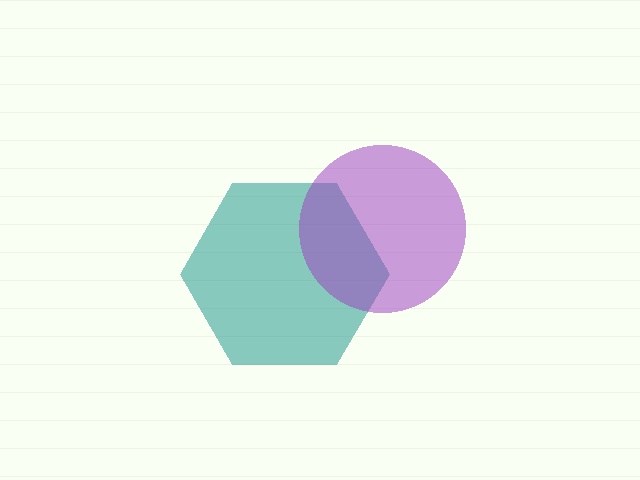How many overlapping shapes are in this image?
There are 2 overlapping shapes in the image.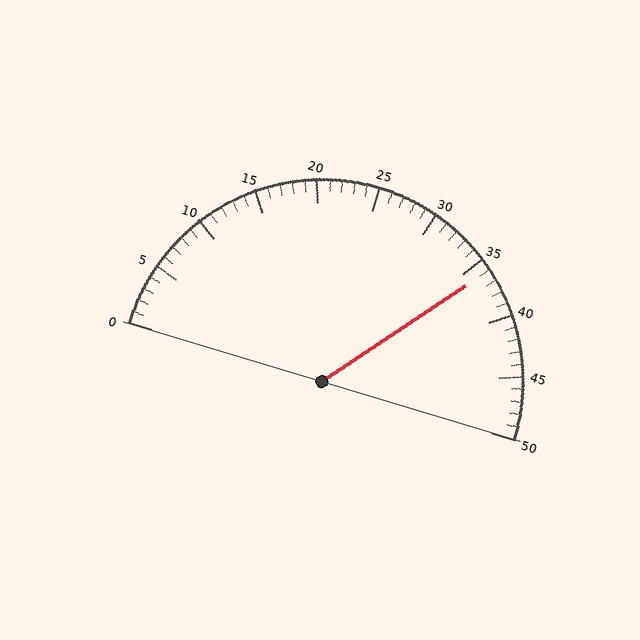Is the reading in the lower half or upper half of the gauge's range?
The reading is in the upper half of the range (0 to 50).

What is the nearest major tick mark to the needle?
The nearest major tick mark is 35.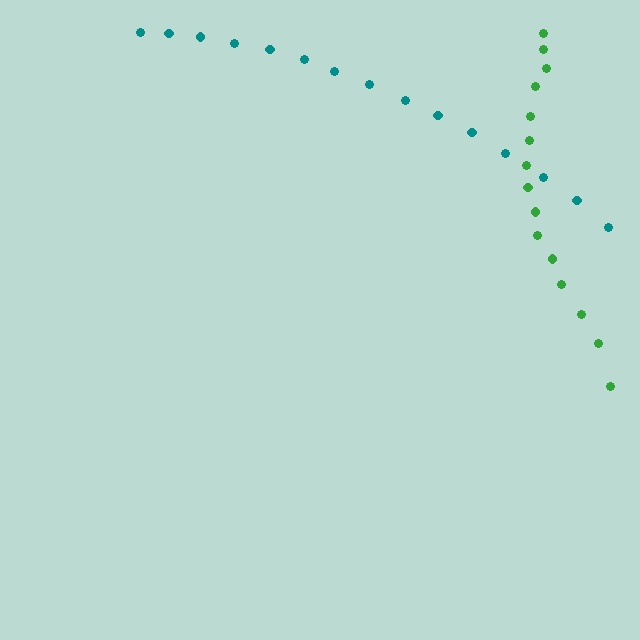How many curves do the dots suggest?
There are 2 distinct paths.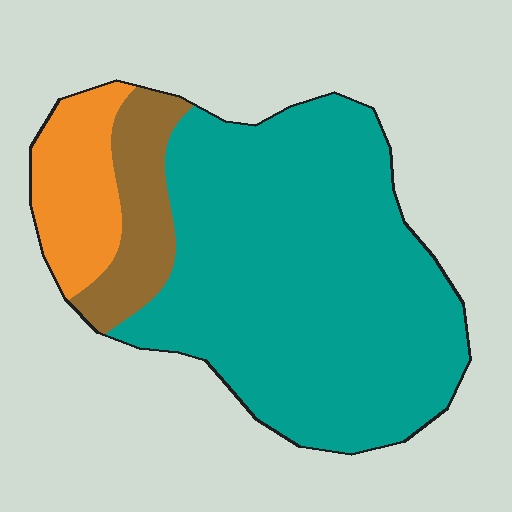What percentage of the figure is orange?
Orange covers 14% of the figure.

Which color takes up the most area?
Teal, at roughly 75%.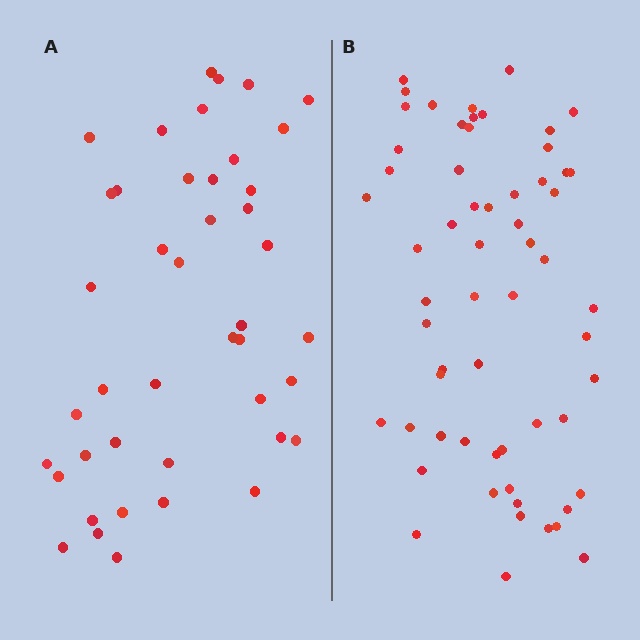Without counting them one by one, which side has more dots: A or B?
Region B (the right region) has more dots.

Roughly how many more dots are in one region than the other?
Region B has approximately 15 more dots than region A.